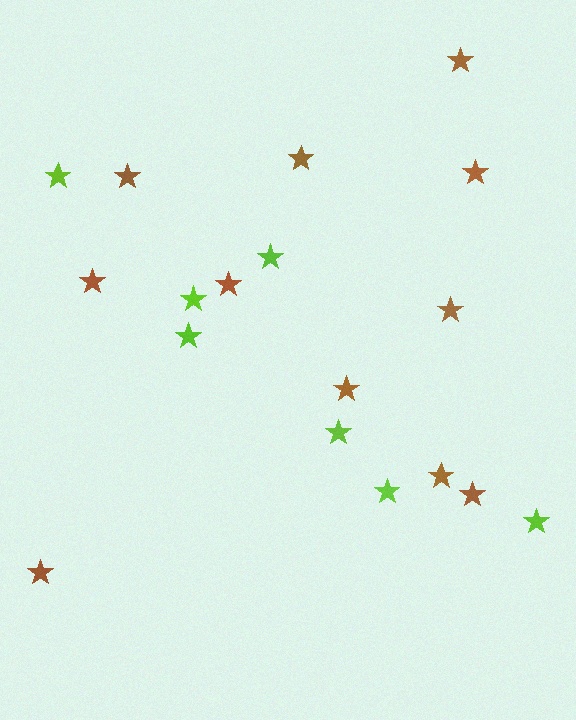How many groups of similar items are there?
There are 2 groups: one group of lime stars (7) and one group of brown stars (11).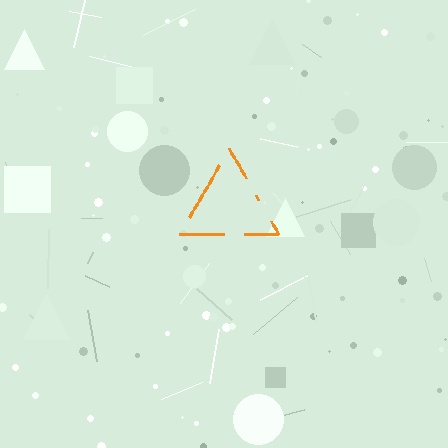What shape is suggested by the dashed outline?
The dashed outline suggests a triangle.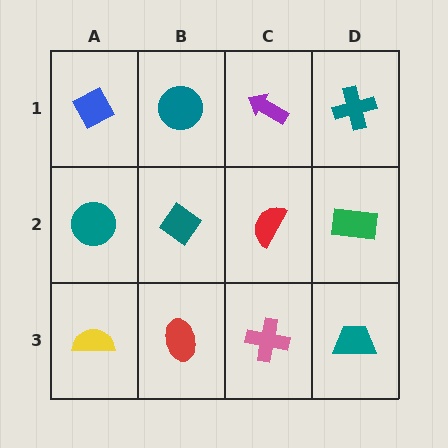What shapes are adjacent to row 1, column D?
A green rectangle (row 2, column D), a purple arrow (row 1, column C).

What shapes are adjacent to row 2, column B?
A teal circle (row 1, column B), a red ellipse (row 3, column B), a teal circle (row 2, column A), a red semicircle (row 2, column C).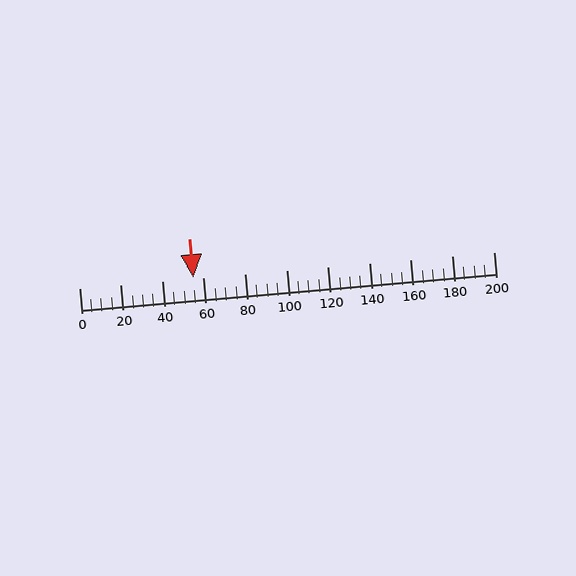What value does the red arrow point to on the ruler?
The red arrow points to approximately 55.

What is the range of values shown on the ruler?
The ruler shows values from 0 to 200.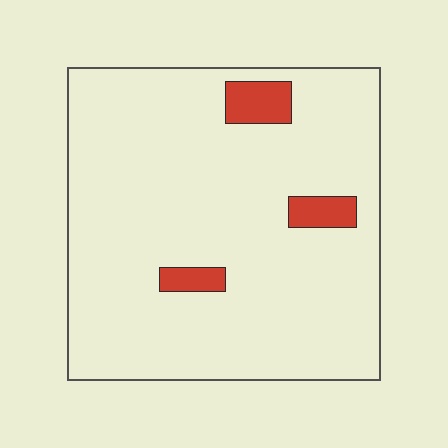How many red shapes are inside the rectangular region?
3.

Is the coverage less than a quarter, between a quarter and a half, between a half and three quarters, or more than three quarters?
Less than a quarter.